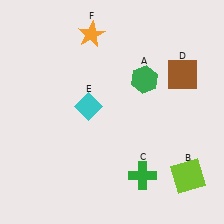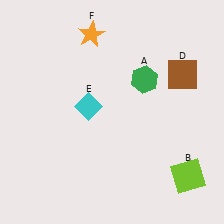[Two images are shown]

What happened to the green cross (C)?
The green cross (C) was removed in Image 2. It was in the bottom-right area of Image 1.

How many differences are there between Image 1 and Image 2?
There is 1 difference between the two images.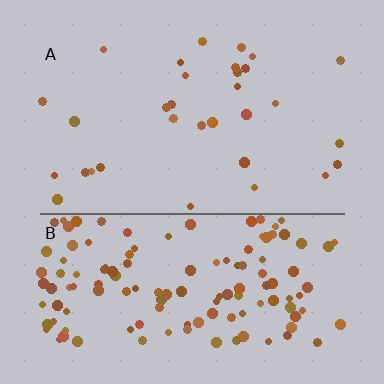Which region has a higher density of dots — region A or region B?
B (the bottom).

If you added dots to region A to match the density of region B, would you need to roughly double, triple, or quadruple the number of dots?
Approximately quadruple.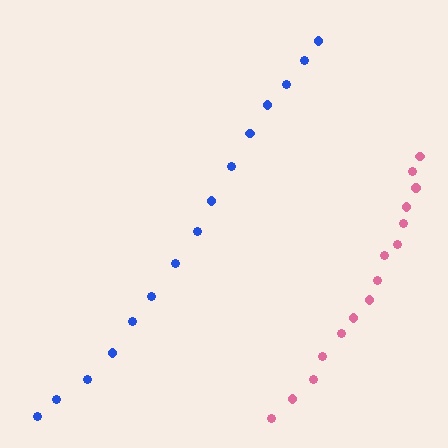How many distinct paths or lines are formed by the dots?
There are 2 distinct paths.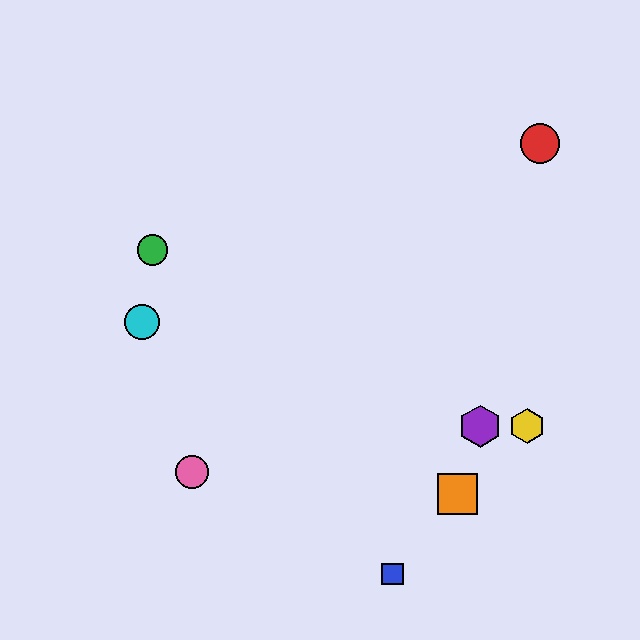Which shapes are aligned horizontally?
The yellow hexagon, the purple hexagon are aligned horizontally.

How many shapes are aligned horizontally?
2 shapes (the yellow hexagon, the purple hexagon) are aligned horizontally.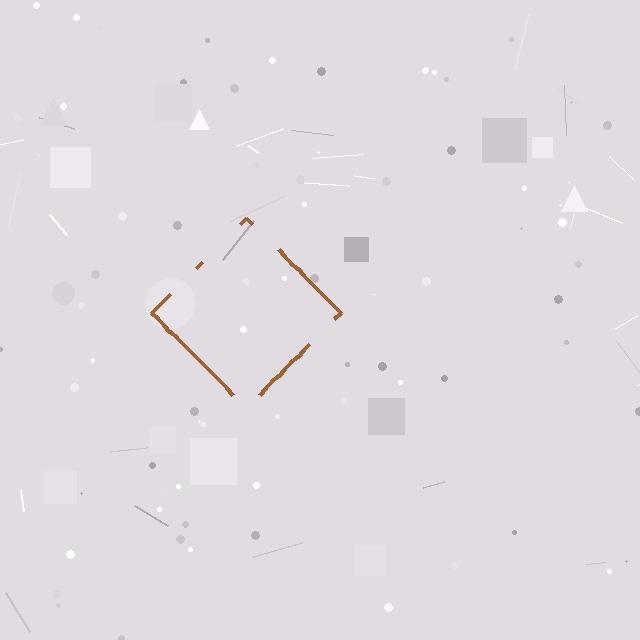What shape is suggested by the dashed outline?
The dashed outline suggests a diamond.